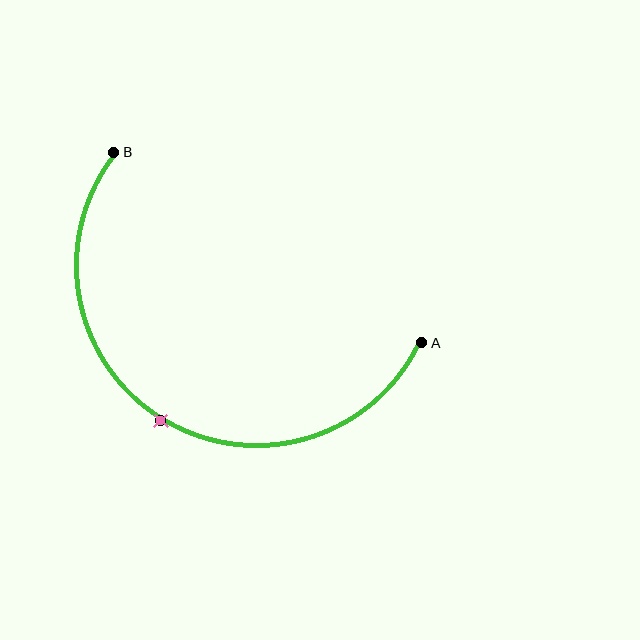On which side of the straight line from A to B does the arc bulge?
The arc bulges below the straight line connecting A and B.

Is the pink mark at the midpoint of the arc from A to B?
Yes. The pink mark lies on the arc at equal arc-length from both A and B — it is the arc midpoint.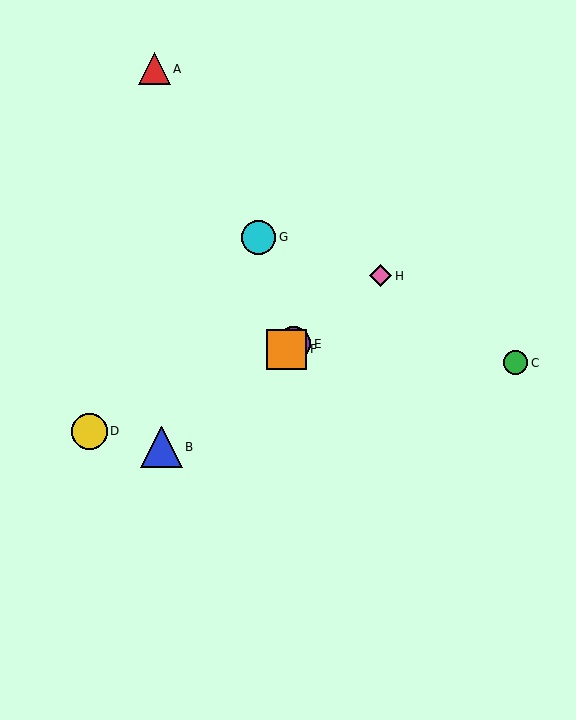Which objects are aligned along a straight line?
Objects B, E, F, H are aligned along a straight line.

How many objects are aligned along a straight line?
4 objects (B, E, F, H) are aligned along a straight line.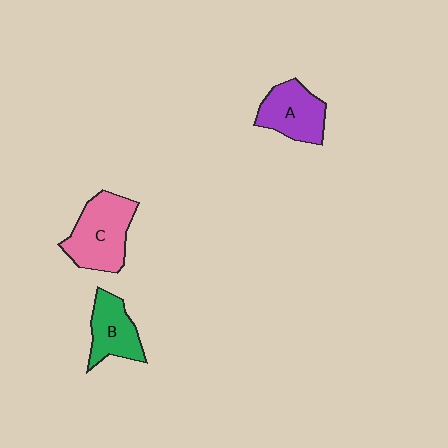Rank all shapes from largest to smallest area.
From largest to smallest: C (pink), A (purple), B (green).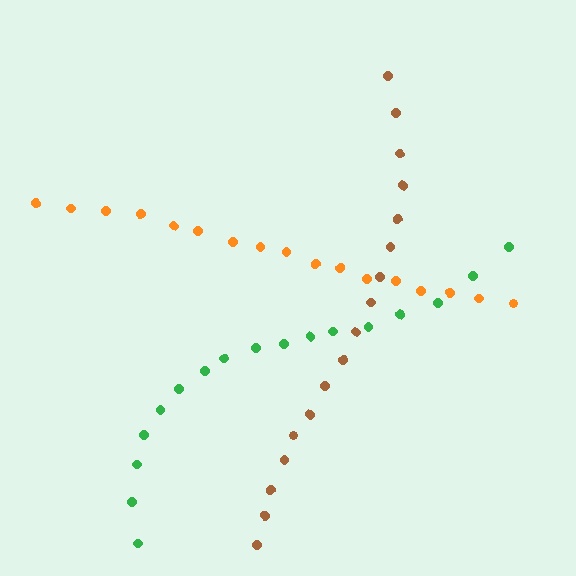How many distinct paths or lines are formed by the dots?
There are 3 distinct paths.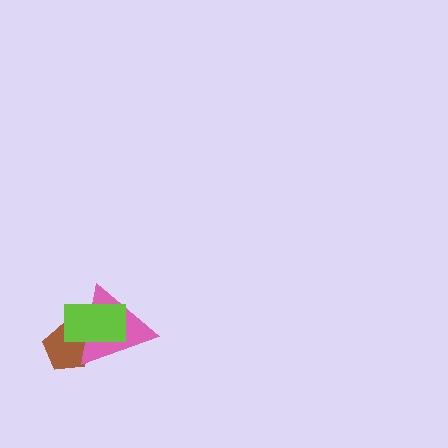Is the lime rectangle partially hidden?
No, no other shape covers it.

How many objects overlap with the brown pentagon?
2 objects overlap with the brown pentagon.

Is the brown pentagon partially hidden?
Yes, it is partially covered by another shape.